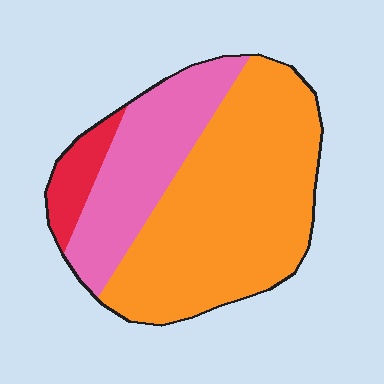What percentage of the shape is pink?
Pink covers 29% of the shape.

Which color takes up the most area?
Orange, at roughly 60%.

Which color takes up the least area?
Red, at roughly 10%.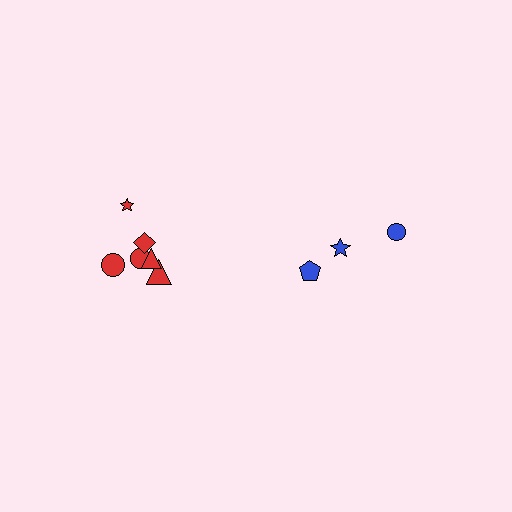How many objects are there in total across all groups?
There are 9 objects.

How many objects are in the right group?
There are 3 objects.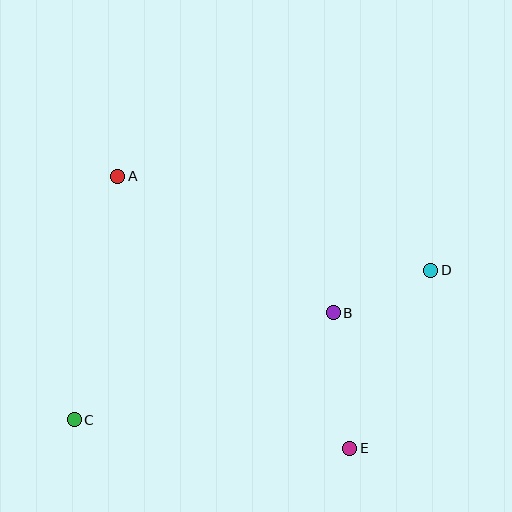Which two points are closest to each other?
Points B and D are closest to each other.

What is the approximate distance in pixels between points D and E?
The distance between D and E is approximately 196 pixels.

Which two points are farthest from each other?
Points C and D are farthest from each other.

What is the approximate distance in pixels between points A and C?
The distance between A and C is approximately 247 pixels.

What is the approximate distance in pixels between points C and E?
The distance between C and E is approximately 277 pixels.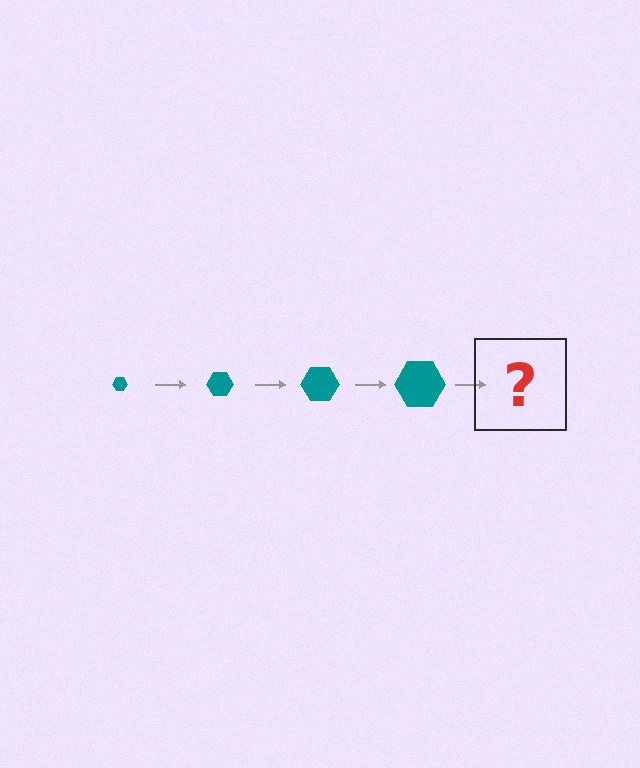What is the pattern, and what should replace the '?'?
The pattern is that the hexagon gets progressively larger each step. The '?' should be a teal hexagon, larger than the previous one.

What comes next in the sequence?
The next element should be a teal hexagon, larger than the previous one.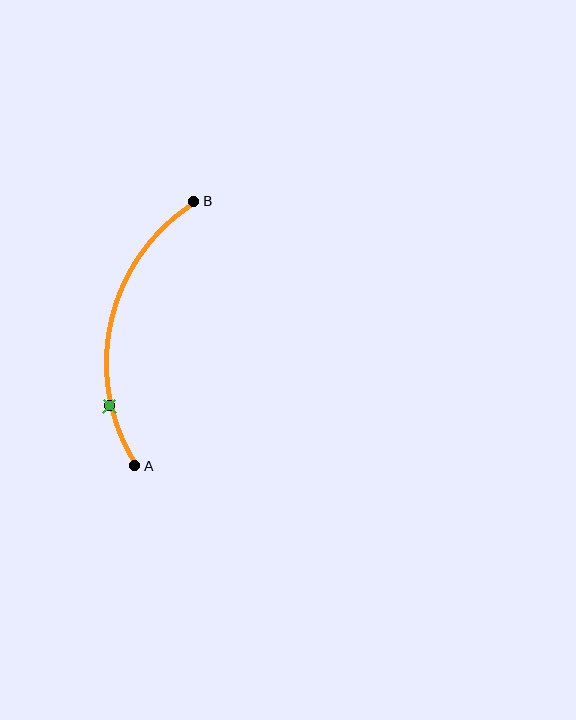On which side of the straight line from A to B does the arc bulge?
The arc bulges to the left of the straight line connecting A and B.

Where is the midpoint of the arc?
The arc midpoint is the point on the curve farthest from the straight line joining A and B. It sits to the left of that line.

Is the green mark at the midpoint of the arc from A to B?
No. The green mark lies on the arc but is closer to endpoint A. The arc midpoint would be at the point on the curve equidistant along the arc from both A and B.